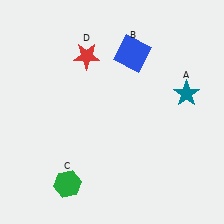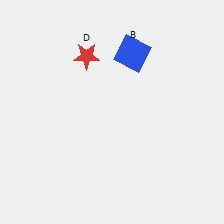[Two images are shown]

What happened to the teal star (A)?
The teal star (A) was removed in Image 2. It was in the top-right area of Image 1.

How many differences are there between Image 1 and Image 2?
There are 2 differences between the two images.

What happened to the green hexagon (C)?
The green hexagon (C) was removed in Image 2. It was in the bottom-left area of Image 1.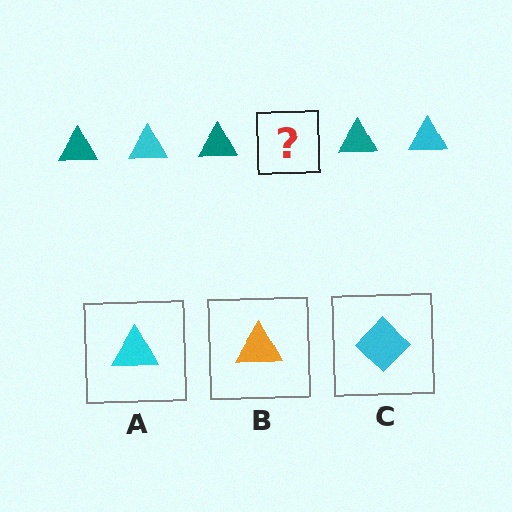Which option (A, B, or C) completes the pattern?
A.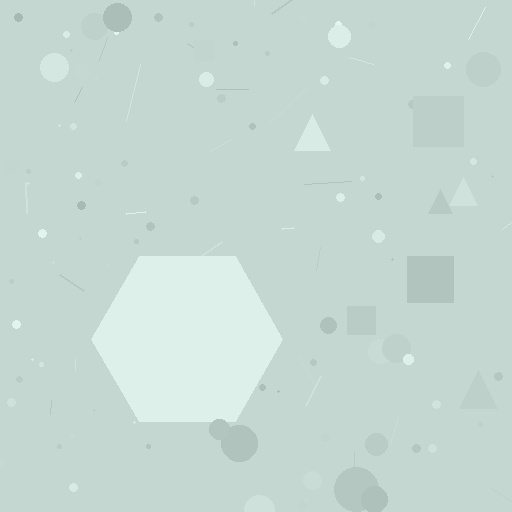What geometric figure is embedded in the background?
A hexagon is embedded in the background.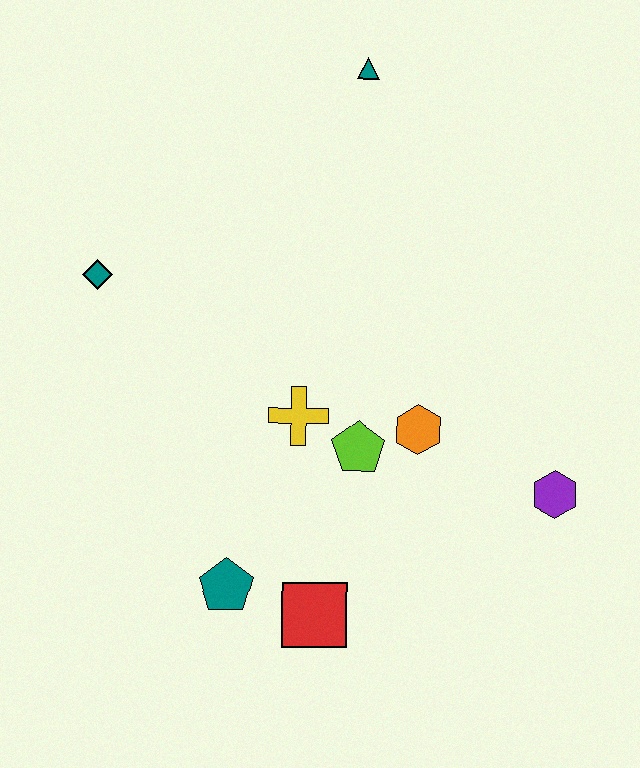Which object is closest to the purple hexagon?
The orange hexagon is closest to the purple hexagon.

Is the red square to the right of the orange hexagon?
No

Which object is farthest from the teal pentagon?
The teal triangle is farthest from the teal pentagon.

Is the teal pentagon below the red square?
No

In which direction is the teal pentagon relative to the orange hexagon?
The teal pentagon is to the left of the orange hexagon.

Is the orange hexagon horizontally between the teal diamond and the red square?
No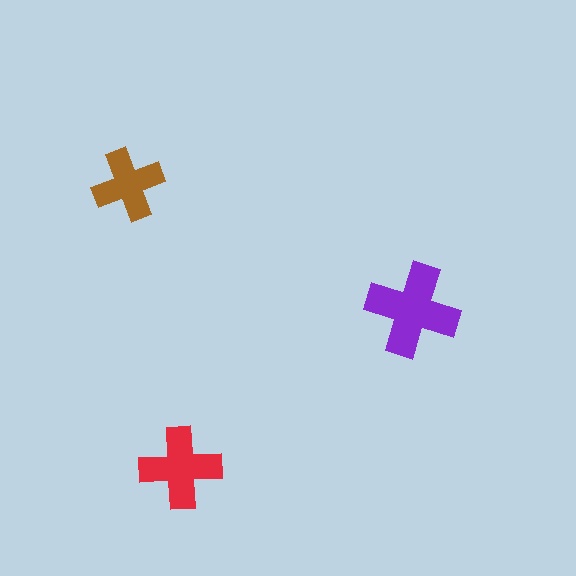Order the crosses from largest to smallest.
the purple one, the red one, the brown one.